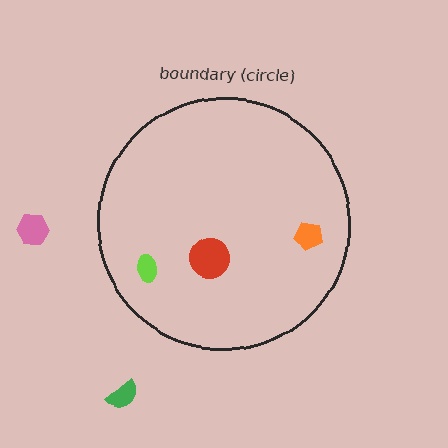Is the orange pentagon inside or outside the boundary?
Inside.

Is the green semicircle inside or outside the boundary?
Outside.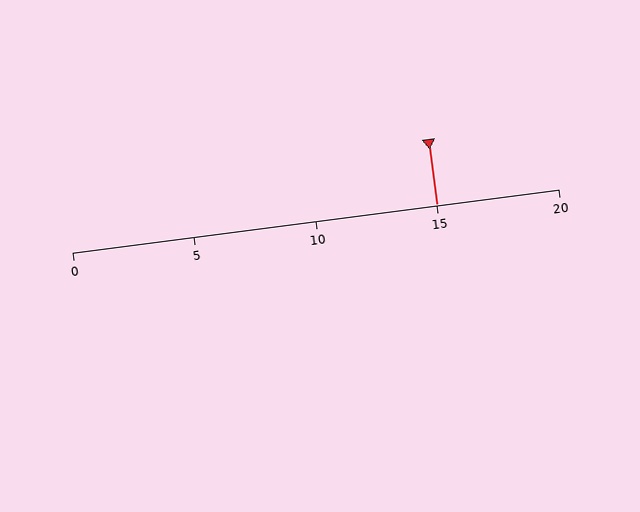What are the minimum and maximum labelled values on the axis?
The axis runs from 0 to 20.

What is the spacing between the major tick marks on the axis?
The major ticks are spaced 5 apart.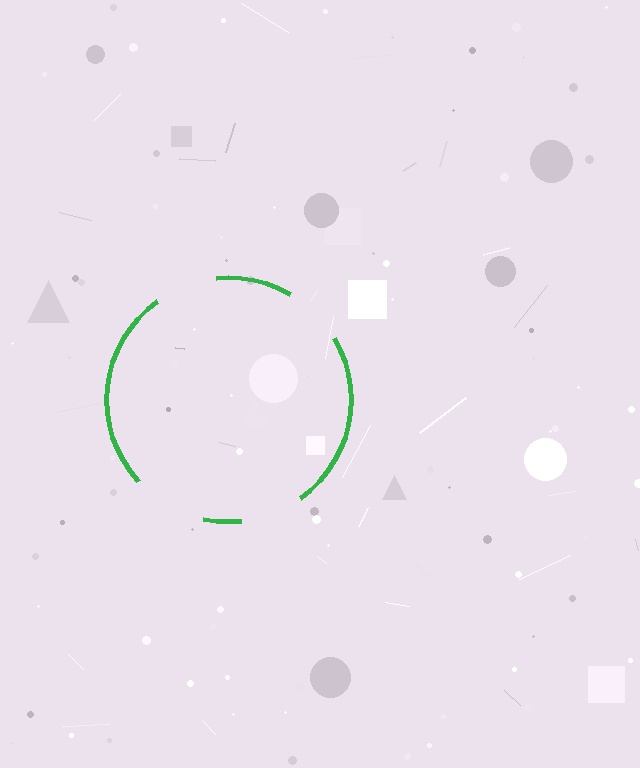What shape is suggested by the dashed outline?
The dashed outline suggests a circle.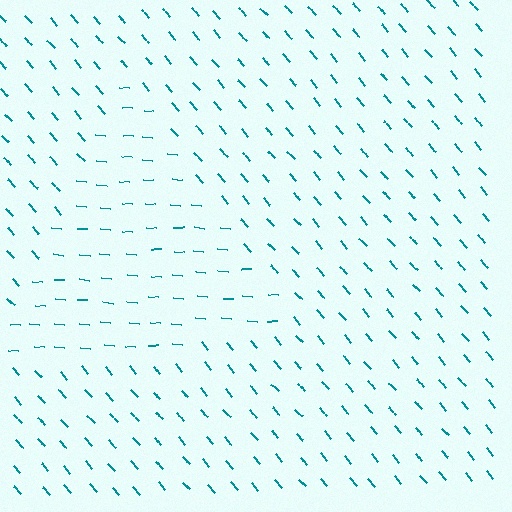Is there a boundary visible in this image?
Yes, there is a texture boundary formed by a change in line orientation.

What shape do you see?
I see a triangle.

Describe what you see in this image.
The image is filled with small teal line segments. A triangle region in the image has lines oriented differently from the surrounding lines, creating a visible texture boundary.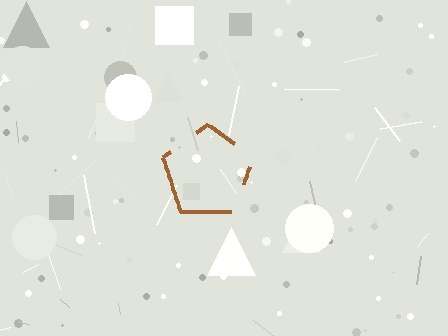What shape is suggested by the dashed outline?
The dashed outline suggests a pentagon.